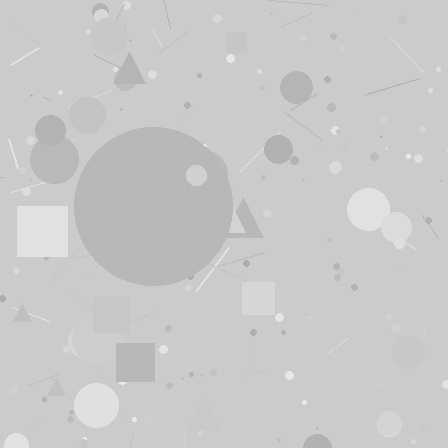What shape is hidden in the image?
A circle is hidden in the image.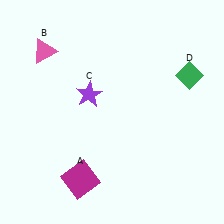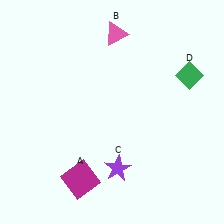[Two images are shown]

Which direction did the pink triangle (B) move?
The pink triangle (B) moved right.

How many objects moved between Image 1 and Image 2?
2 objects moved between the two images.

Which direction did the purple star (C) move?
The purple star (C) moved down.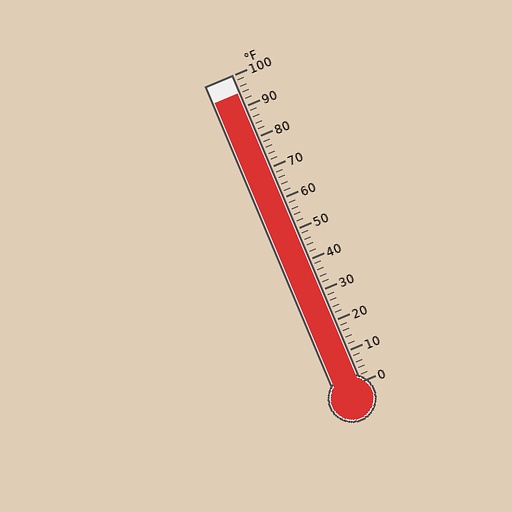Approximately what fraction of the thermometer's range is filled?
The thermometer is filled to approximately 95% of its range.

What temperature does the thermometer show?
The thermometer shows approximately 94°F.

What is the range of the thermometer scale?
The thermometer scale ranges from 0°F to 100°F.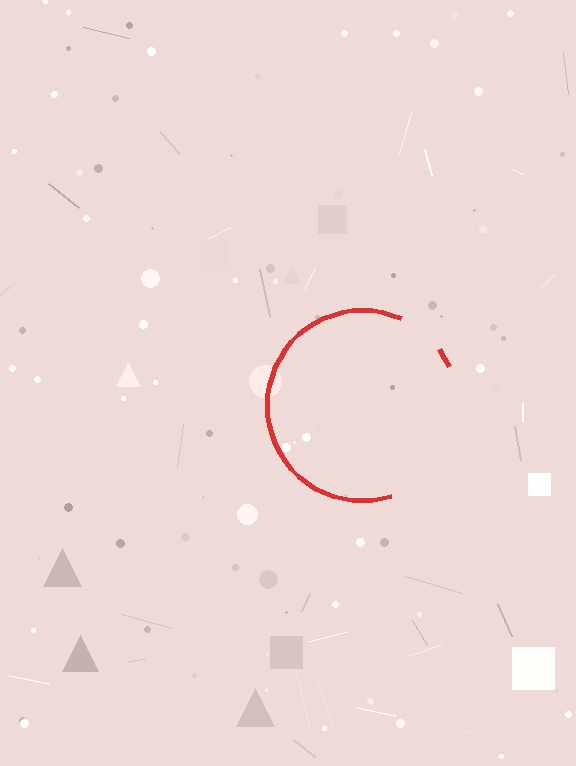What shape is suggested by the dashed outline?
The dashed outline suggests a circle.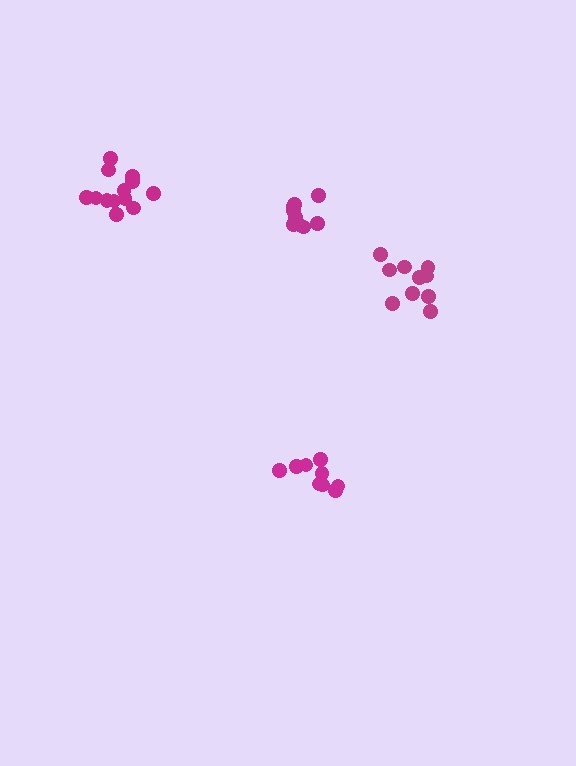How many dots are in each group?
Group 1: 13 dots, Group 2: 10 dots, Group 3: 9 dots, Group 4: 9 dots (41 total).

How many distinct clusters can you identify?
There are 4 distinct clusters.